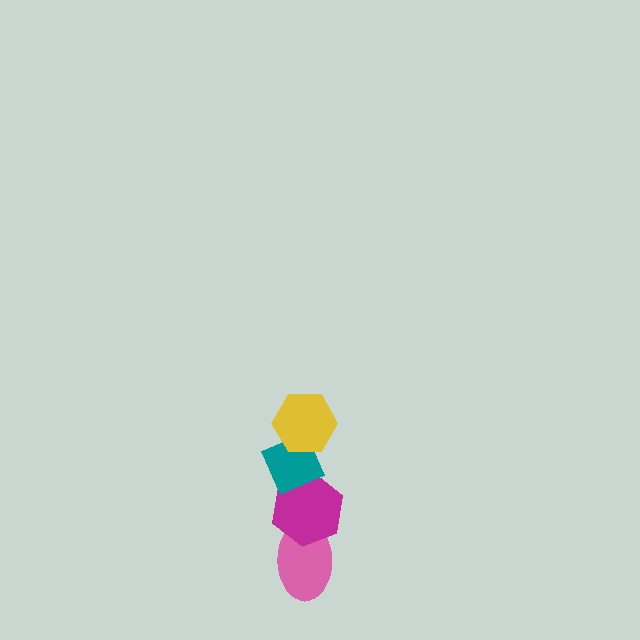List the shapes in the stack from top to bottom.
From top to bottom: the yellow hexagon, the teal diamond, the magenta hexagon, the pink ellipse.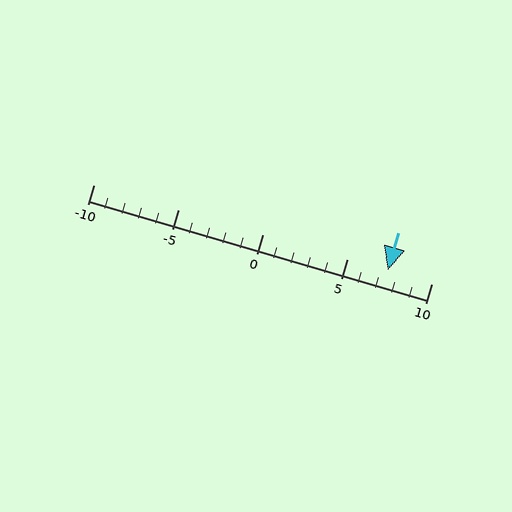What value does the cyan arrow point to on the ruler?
The cyan arrow points to approximately 7.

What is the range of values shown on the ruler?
The ruler shows values from -10 to 10.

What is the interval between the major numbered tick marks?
The major tick marks are spaced 5 units apart.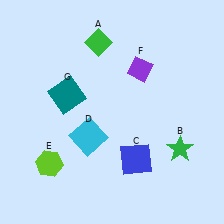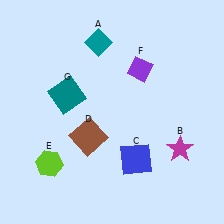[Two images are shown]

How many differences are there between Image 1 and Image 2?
There are 3 differences between the two images.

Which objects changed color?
A changed from green to teal. B changed from green to magenta. D changed from cyan to brown.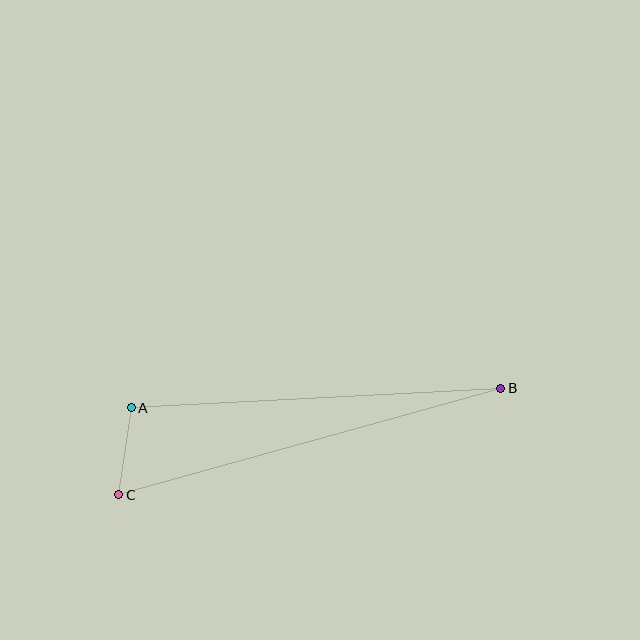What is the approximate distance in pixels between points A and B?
The distance between A and B is approximately 370 pixels.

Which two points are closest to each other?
Points A and C are closest to each other.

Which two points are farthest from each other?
Points B and C are farthest from each other.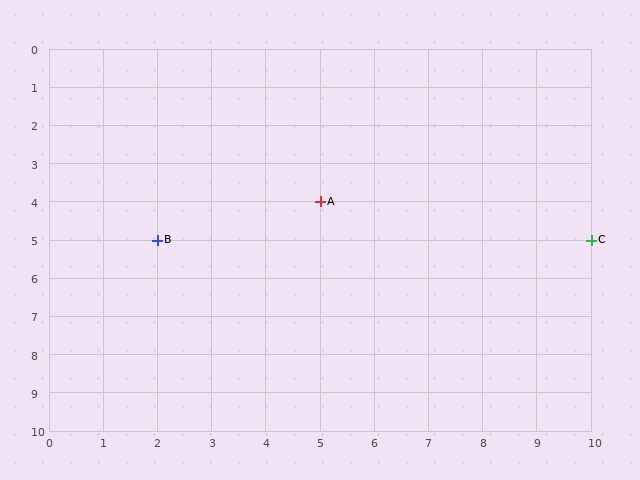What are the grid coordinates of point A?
Point A is at grid coordinates (5, 4).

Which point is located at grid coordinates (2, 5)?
Point B is at (2, 5).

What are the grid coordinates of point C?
Point C is at grid coordinates (10, 5).